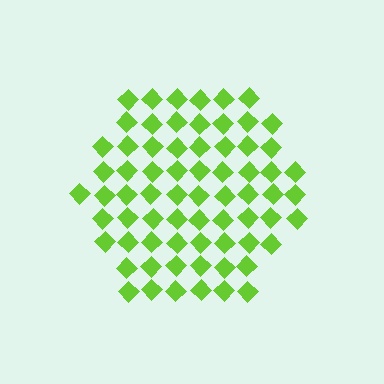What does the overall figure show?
The overall figure shows a hexagon.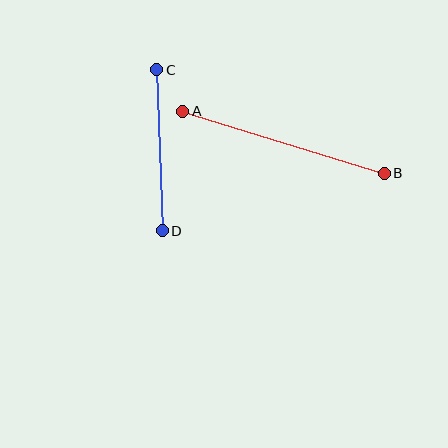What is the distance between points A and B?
The distance is approximately 210 pixels.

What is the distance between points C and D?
The distance is approximately 161 pixels.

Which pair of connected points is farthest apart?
Points A and B are farthest apart.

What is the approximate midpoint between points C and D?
The midpoint is at approximately (160, 150) pixels.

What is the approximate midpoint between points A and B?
The midpoint is at approximately (283, 142) pixels.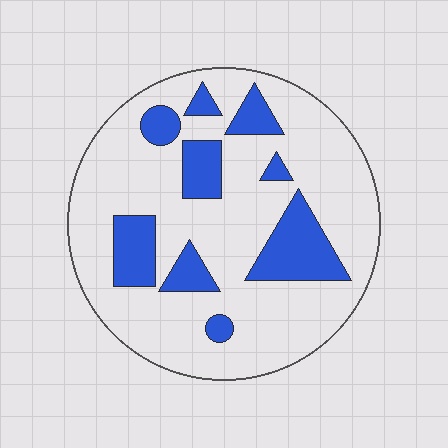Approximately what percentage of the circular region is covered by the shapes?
Approximately 20%.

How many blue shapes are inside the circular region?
9.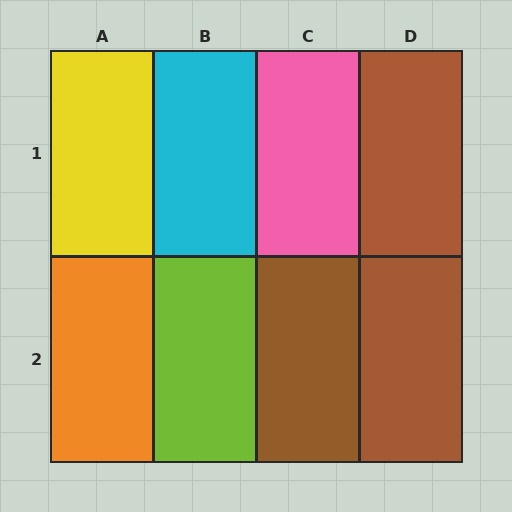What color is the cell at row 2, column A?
Orange.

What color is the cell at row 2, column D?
Brown.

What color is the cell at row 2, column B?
Lime.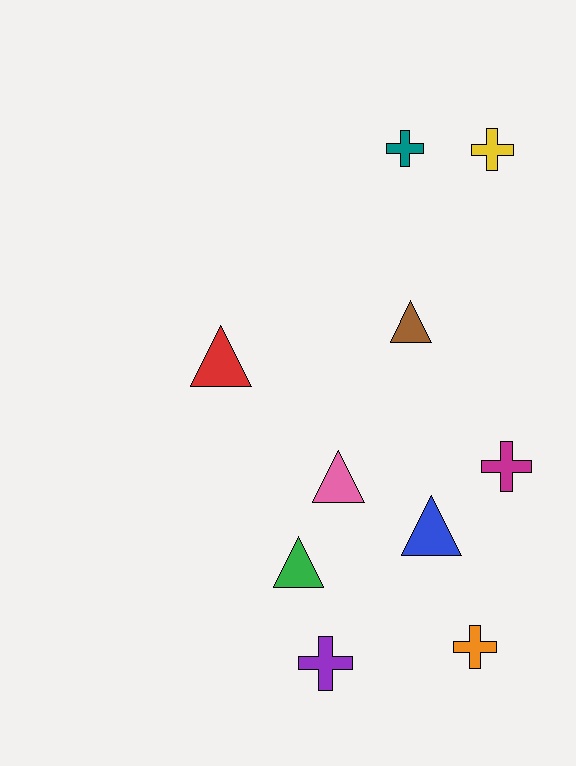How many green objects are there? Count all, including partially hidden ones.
There is 1 green object.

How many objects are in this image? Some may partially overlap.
There are 10 objects.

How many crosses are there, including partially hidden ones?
There are 5 crosses.